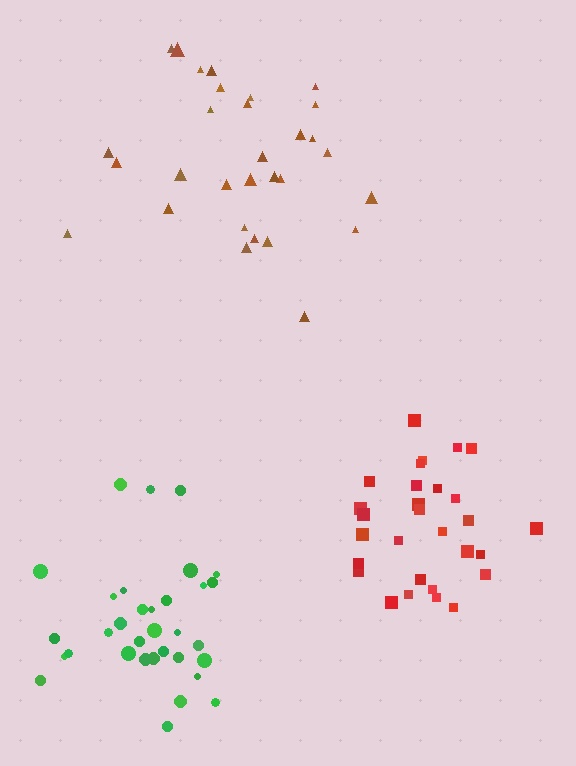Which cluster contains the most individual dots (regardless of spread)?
Green (34).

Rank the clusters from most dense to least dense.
green, red, brown.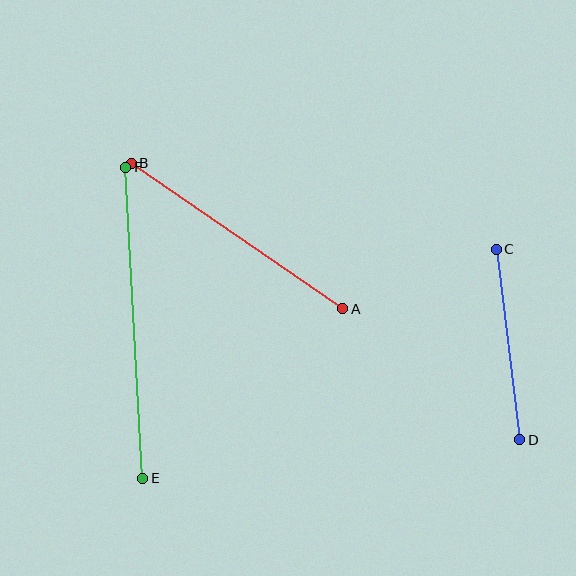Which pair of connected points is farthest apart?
Points E and F are farthest apart.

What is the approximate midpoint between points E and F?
The midpoint is at approximately (134, 323) pixels.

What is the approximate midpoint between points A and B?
The midpoint is at approximately (237, 236) pixels.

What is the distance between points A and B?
The distance is approximately 257 pixels.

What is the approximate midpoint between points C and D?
The midpoint is at approximately (508, 344) pixels.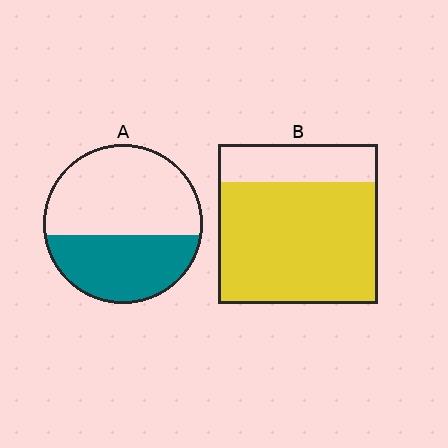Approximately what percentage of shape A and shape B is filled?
A is approximately 40% and B is approximately 75%.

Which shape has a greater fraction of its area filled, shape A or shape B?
Shape B.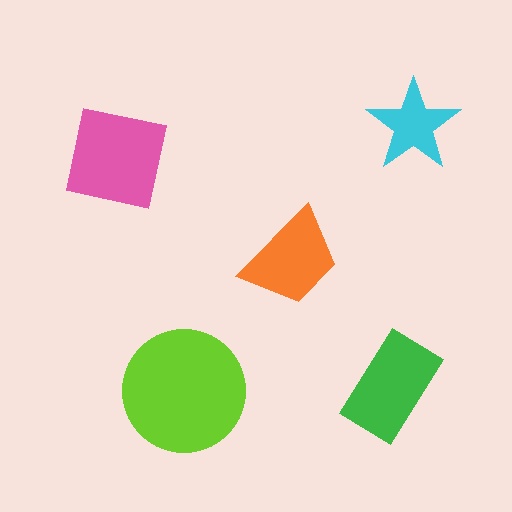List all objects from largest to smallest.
The lime circle, the pink square, the green rectangle, the orange trapezoid, the cyan star.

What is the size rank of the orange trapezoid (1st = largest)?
4th.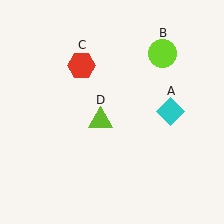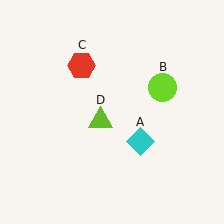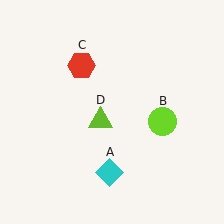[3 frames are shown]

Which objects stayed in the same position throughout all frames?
Red hexagon (object C) and lime triangle (object D) remained stationary.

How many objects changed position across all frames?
2 objects changed position: cyan diamond (object A), lime circle (object B).